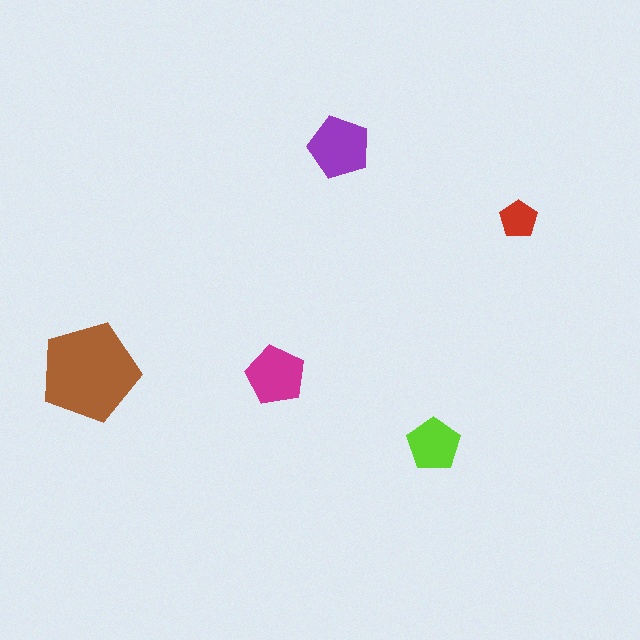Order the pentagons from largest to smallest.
the brown one, the purple one, the magenta one, the lime one, the red one.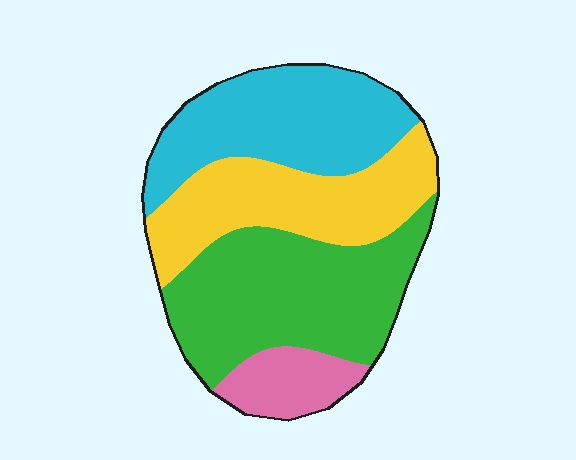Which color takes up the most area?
Green, at roughly 35%.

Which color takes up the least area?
Pink, at roughly 10%.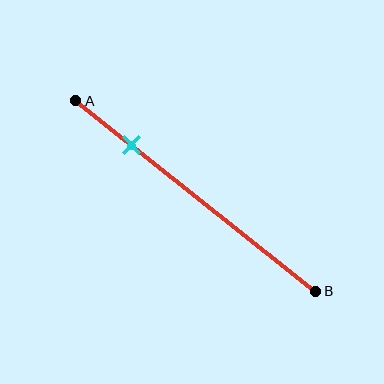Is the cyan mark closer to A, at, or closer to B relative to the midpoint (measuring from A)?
The cyan mark is closer to point A than the midpoint of segment AB.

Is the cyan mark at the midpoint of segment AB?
No, the mark is at about 25% from A, not at the 50% midpoint.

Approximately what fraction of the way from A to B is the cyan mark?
The cyan mark is approximately 25% of the way from A to B.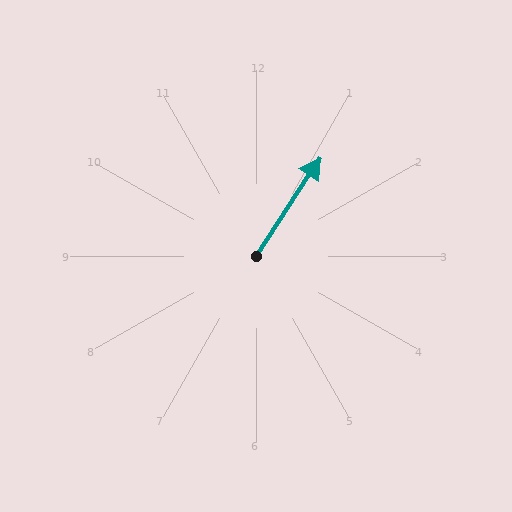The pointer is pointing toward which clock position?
Roughly 1 o'clock.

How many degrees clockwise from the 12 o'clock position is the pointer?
Approximately 33 degrees.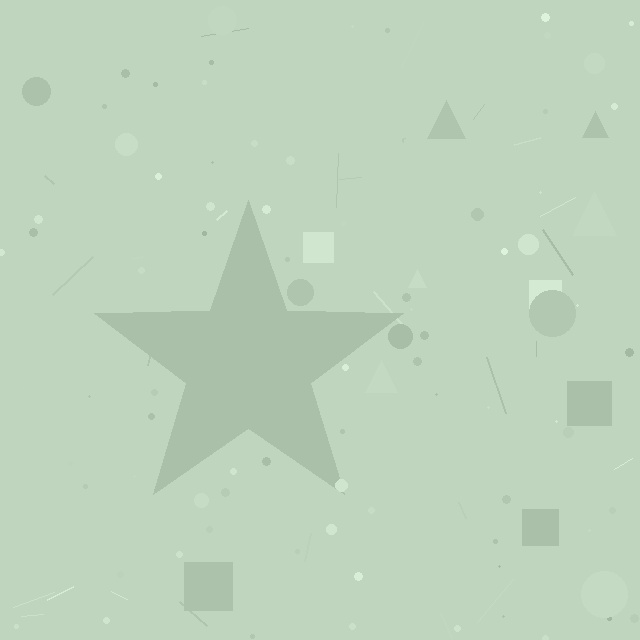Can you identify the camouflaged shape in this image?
The camouflaged shape is a star.